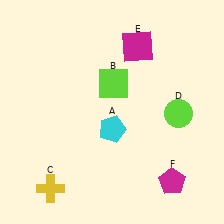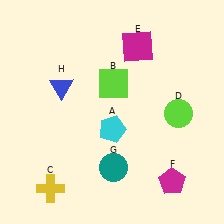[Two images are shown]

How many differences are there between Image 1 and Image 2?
There are 2 differences between the two images.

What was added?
A teal circle (G), a blue triangle (H) were added in Image 2.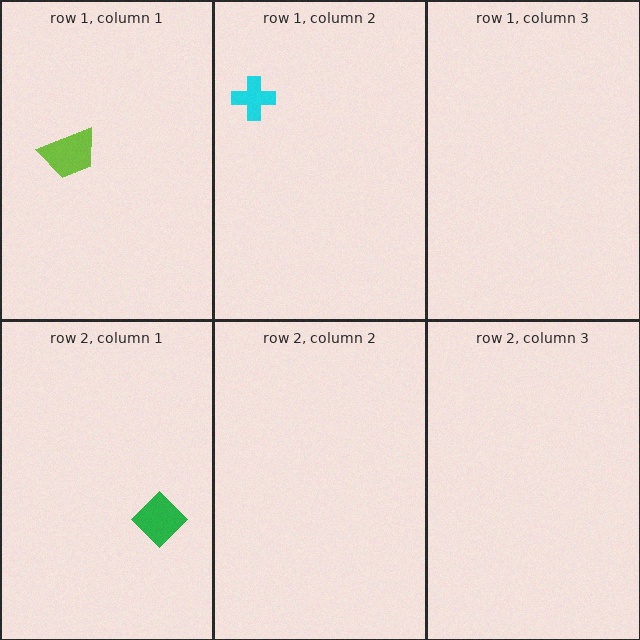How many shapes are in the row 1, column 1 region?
1.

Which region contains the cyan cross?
The row 1, column 2 region.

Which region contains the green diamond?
The row 2, column 1 region.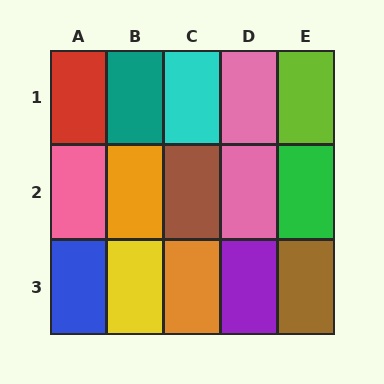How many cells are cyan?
1 cell is cyan.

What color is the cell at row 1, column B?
Teal.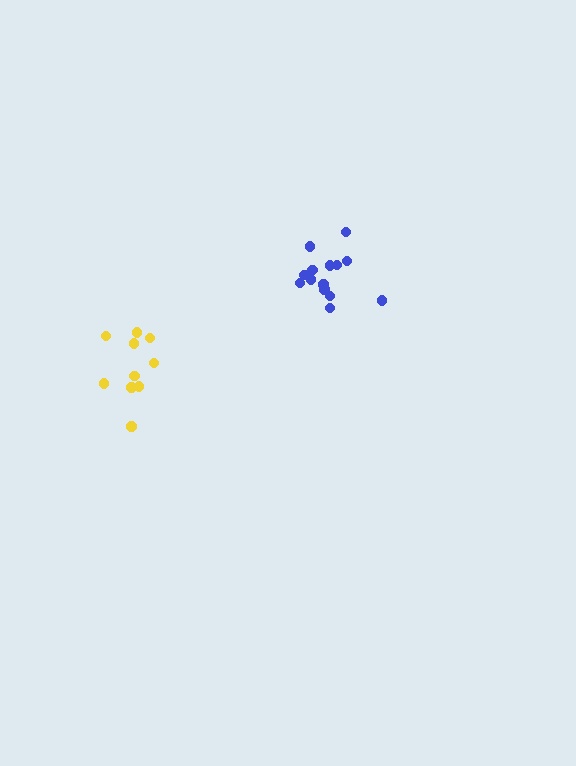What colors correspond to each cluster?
The clusters are colored: blue, yellow.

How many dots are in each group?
Group 1: 14 dots, Group 2: 10 dots (24 total).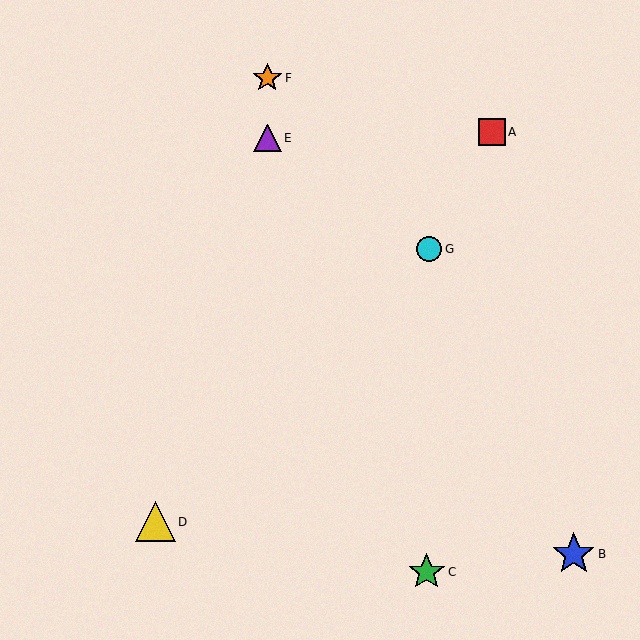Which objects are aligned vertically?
Objects E, F are aligned vertically.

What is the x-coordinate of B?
Object B is at x≈574.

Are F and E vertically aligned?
Yes, both are at x≈267.